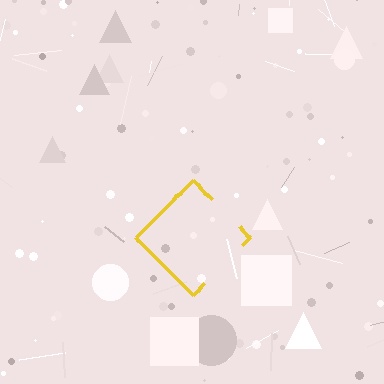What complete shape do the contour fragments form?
The contour fragments form a diamond.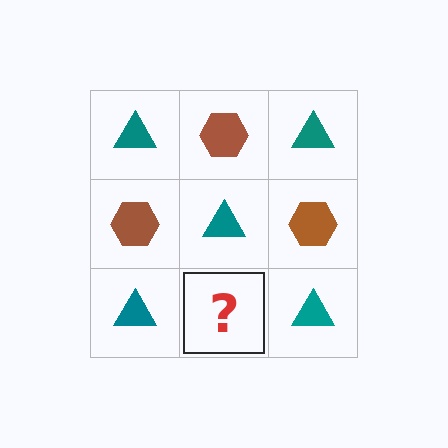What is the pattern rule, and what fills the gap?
The rule is that it alternates teal triangle and brown hexagon in a checkerboard pattern. The gap should be filled with a brown hexagon.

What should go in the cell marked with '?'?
The missing cell should contain a brown hexagon.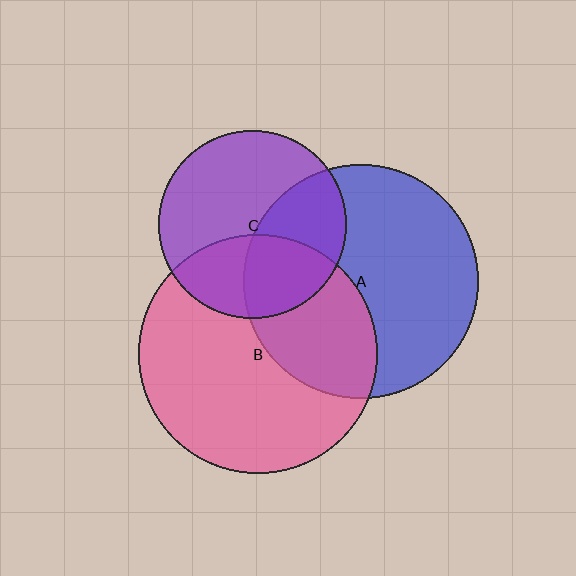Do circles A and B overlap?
Yes.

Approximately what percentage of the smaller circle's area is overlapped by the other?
Approximately 35%.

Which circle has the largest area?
Circle B (pink).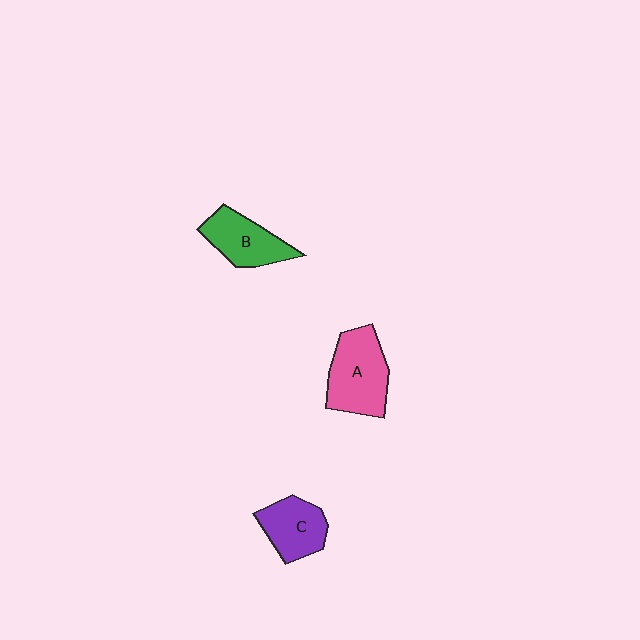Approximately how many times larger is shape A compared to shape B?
Approximately 1.3 times.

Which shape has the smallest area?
Shape C (purple).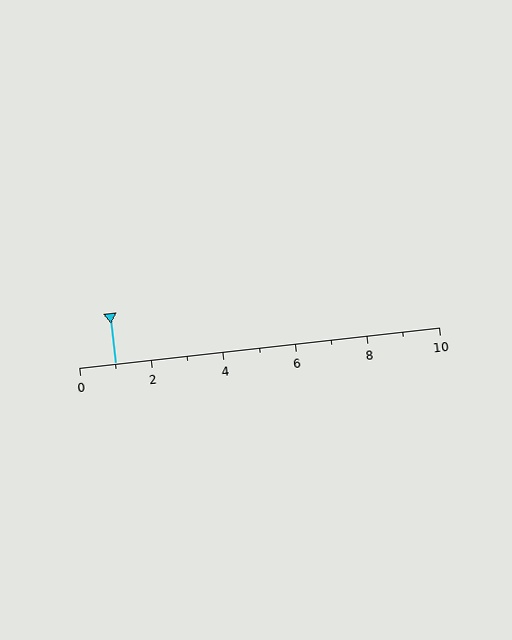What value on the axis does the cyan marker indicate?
The marker indicates approximately 1.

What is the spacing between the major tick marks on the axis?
The major ticks are spaced 2 apart.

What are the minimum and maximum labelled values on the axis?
The axis runs from 0 to 10.